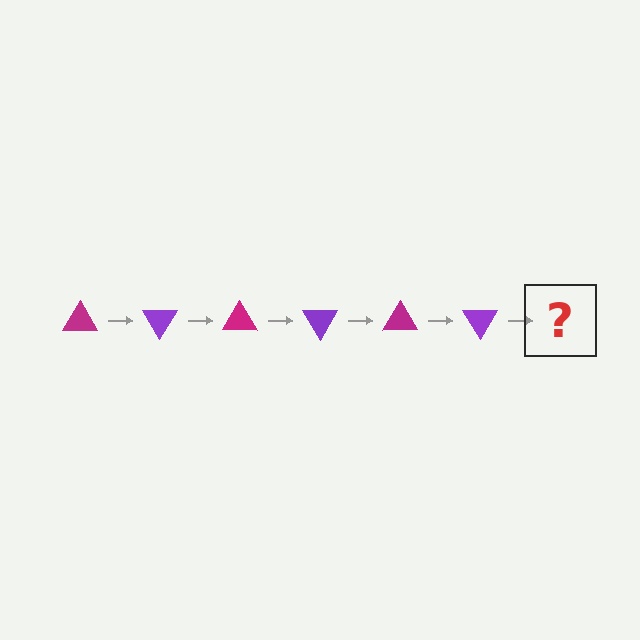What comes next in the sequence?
The next element should be a magenta triangle, rotated 360 degrees from the start.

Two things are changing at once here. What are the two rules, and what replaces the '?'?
The two rules are that it rotates 60 degrees each step and the color cycles through magenta and purple. The '?' should be a magenta triangle, rotated 360 degrees from the start.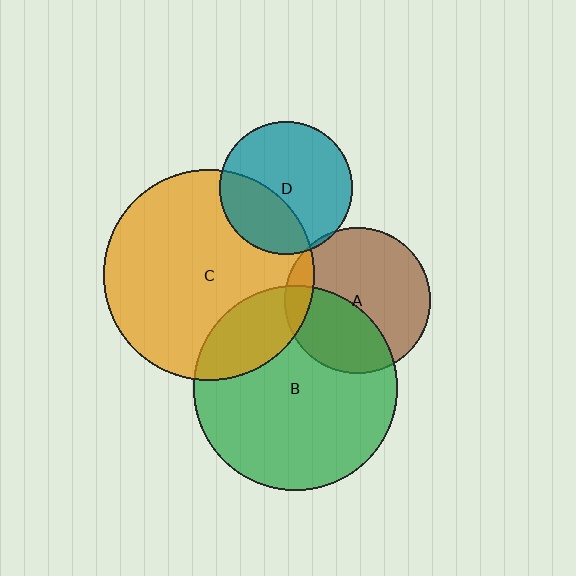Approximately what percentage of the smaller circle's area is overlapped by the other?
Approximately 40%.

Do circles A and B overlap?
Yes.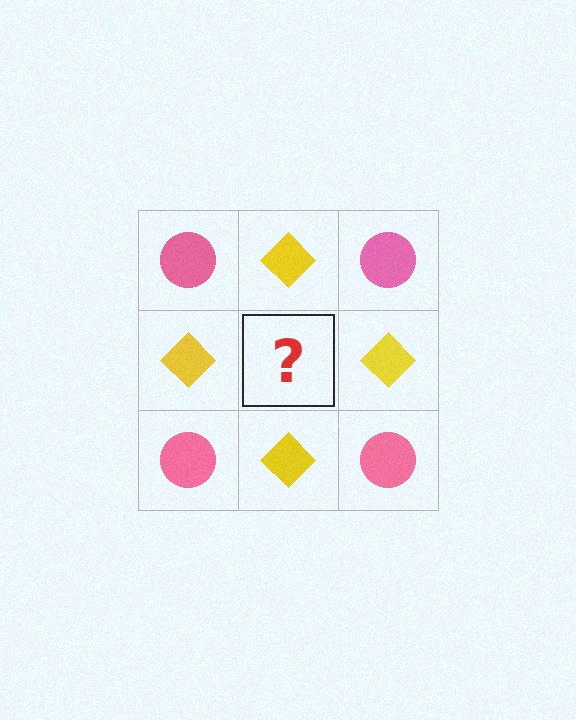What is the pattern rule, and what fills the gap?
The rule is that it alternates pink circle and yellow diamond in a checkerboard pattern. The gap should be filled with a pink circle.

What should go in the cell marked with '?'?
The missing cell should contain a pink circle.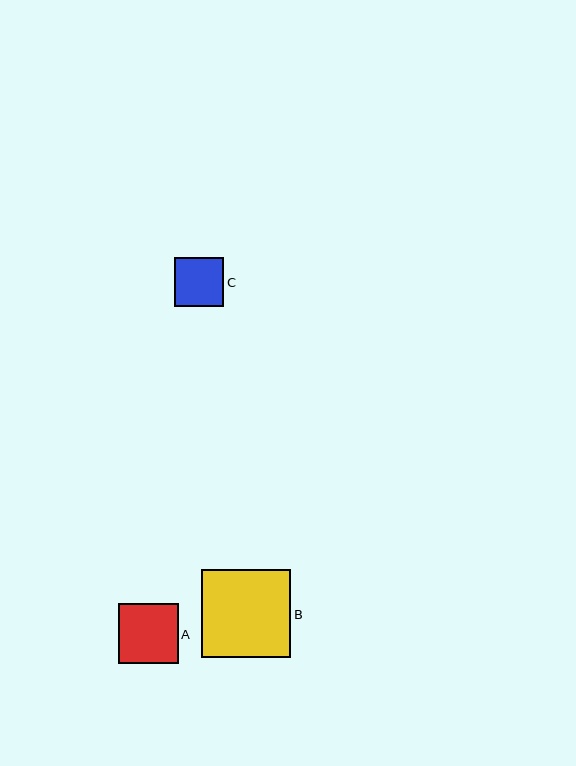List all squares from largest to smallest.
From largest to smallest: B, A, C.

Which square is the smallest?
Square C is the smallest with a size of approximately 49 pixels.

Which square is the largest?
Square B is the largest with a size of approximately 89 pixels.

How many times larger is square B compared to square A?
Square B is approximately 1.5 times the size of square A.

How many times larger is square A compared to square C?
Square A is approximately 1.2 times the size of square C.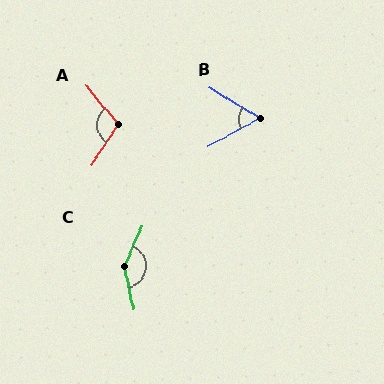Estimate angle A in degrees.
Approximately 106 degrees.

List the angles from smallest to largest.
B (60°), A (106°), C (144°).